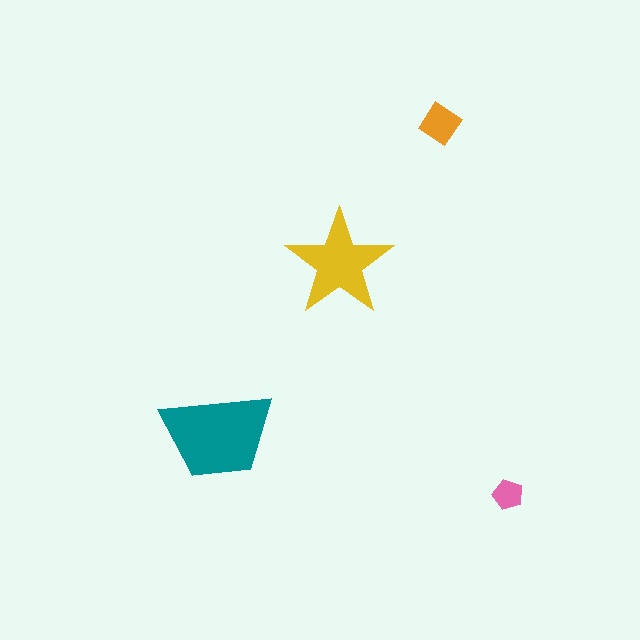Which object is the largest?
The teal trapezoid.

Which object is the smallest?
The pink pentagon.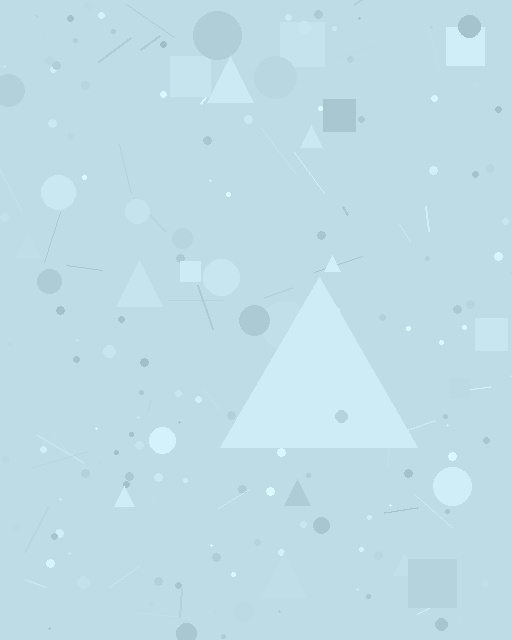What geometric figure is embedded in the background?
A triangle is embedded in the background.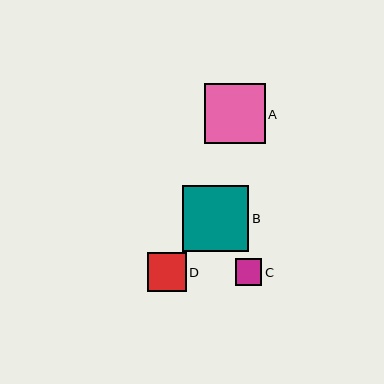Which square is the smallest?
Square C is the smallest with a size of approximately 26 pixels.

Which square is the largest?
Square B is the largest with a size of approximately 66 pixels.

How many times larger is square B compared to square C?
Square B is approximately 2.5 times the size of square C.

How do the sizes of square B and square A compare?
Square B and square A are approximately the same size.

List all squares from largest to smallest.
From largest to smallest: B, A, D, C.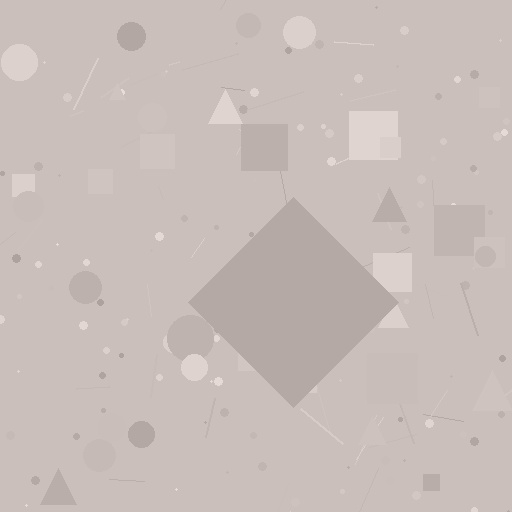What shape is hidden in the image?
A diamond is hidden in the image.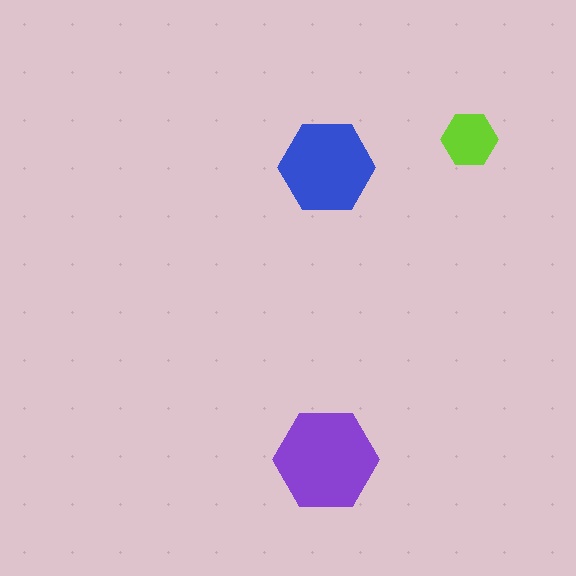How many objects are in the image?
There are 3 objects in the image.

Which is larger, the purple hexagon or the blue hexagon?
The purple one.